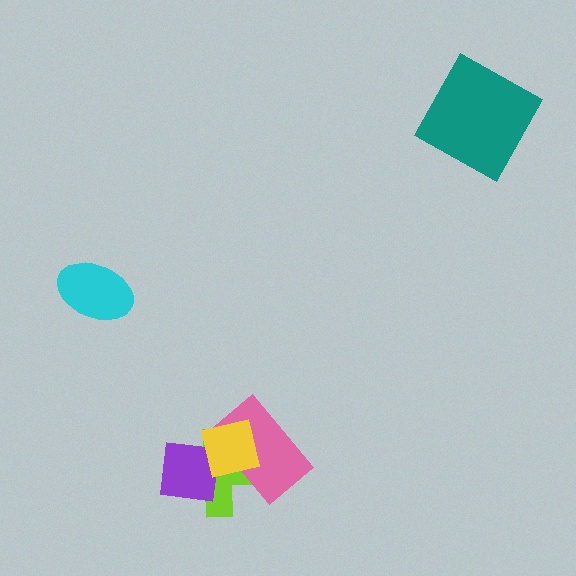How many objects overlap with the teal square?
0 objects overlap with the teal square.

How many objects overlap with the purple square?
2 objects overlap with the purple square.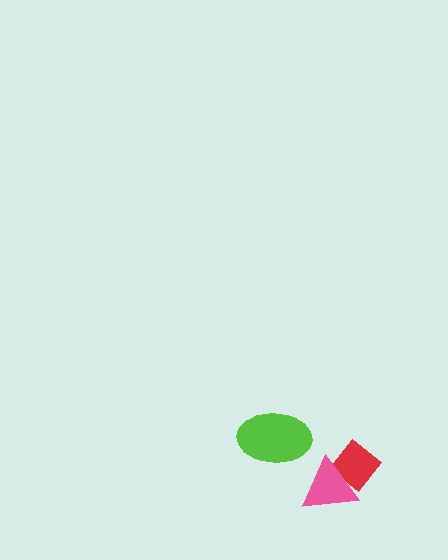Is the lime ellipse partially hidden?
No, no other shape covers it.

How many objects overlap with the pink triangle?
1 object overlaps with the pink triangle.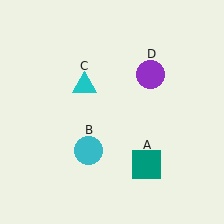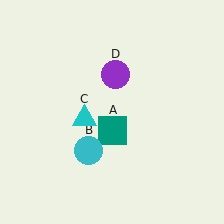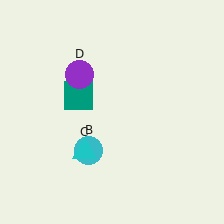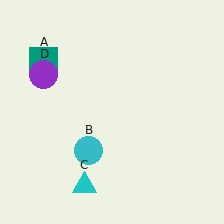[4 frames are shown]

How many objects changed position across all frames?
3 objects changed position: teal square (object A), cyan triangle (object C), purple circle (object D).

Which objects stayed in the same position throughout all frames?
Cyan circle (object B) remained stationary.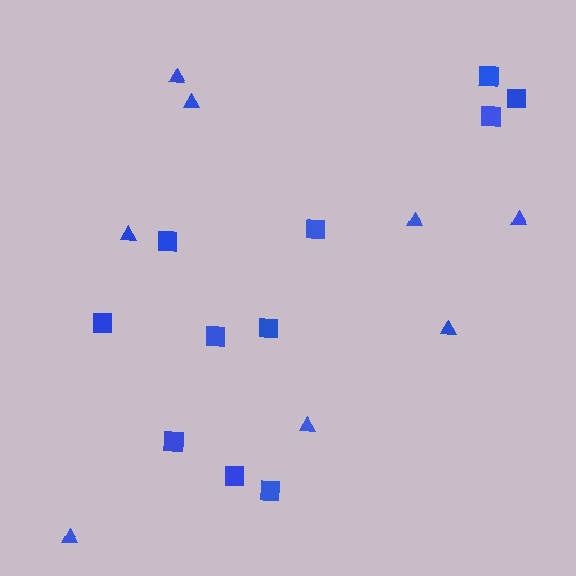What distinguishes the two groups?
There are 2 groups: one group of triangles (8) and one group of squares (11).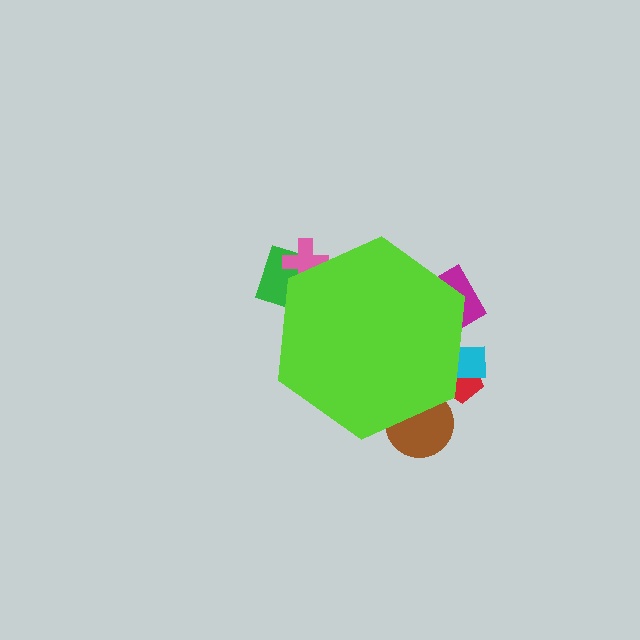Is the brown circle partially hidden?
Yes, the brown circle is partially hidden behind the lime hexagon.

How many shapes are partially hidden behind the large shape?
6 shapes are partially hidden.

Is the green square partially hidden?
Yes, the green square is partially hidden behind the lime hexagon.